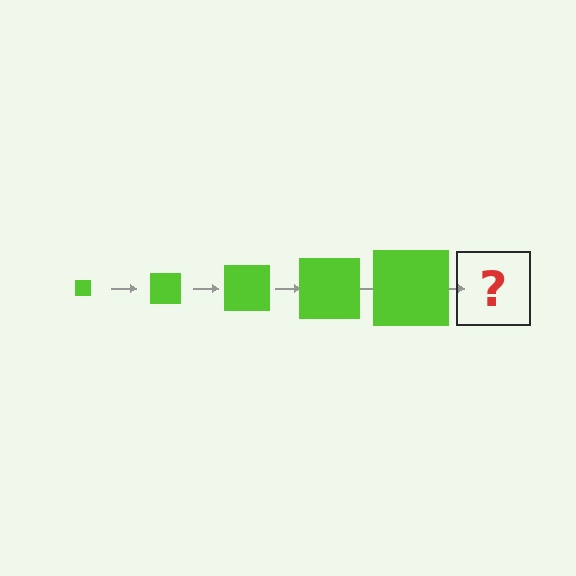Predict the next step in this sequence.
The next step is a lime square, larger than the previous one.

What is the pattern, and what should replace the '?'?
The pattern is that the square gets progressively larger each step. The '?' should be a lime square, larger than the previous one.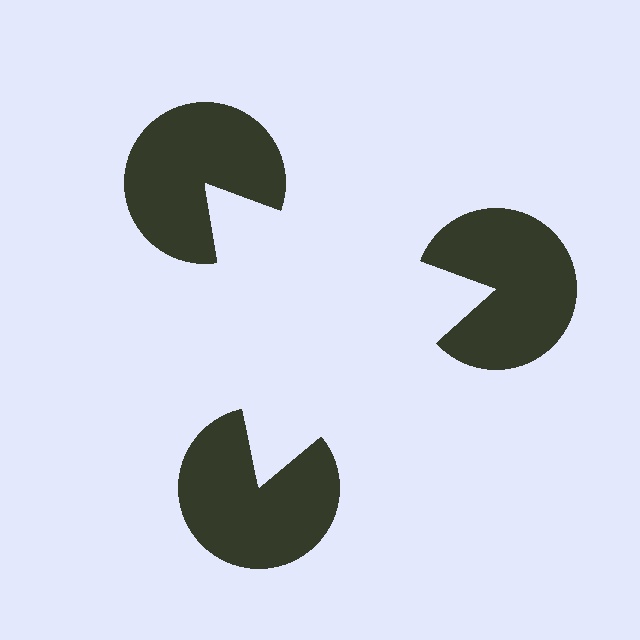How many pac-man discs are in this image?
There are 3 — one at each vertex of the illusory triangle.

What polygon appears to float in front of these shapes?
An illusory triangle — its edges are inferred from the aligned wedge cuts in the pac-man discs, not physically drawn.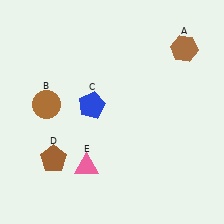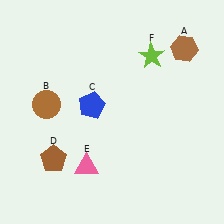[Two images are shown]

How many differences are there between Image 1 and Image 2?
There is 1 difference between the two images.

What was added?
A lime star (F) was added in Image 2.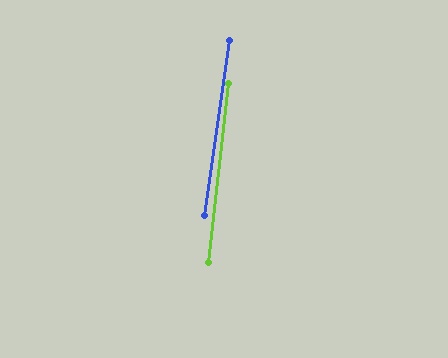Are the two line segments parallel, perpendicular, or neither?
Parallel — their directions differ by only 1.8°.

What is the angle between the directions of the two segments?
Approximately 2 degrees.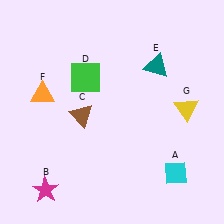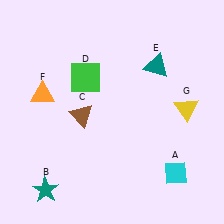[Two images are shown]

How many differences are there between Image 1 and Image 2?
There is 1 difference between the two images.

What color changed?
The star (B) changed from magenta in Image 1 to teal in Image 2.